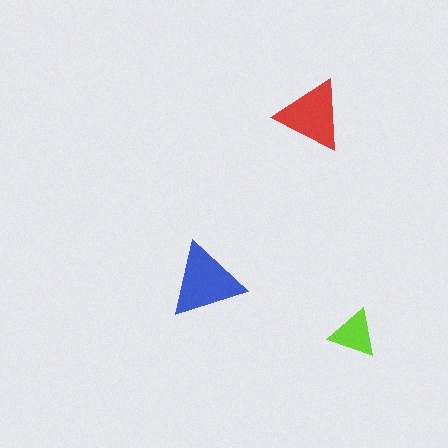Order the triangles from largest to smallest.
the blue one, the red one, the lime one.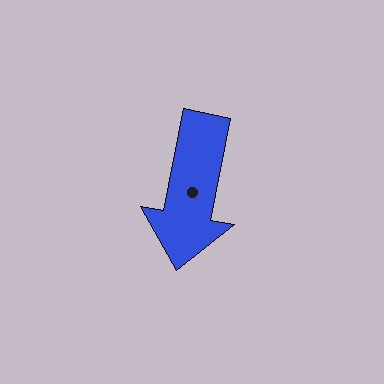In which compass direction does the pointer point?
South.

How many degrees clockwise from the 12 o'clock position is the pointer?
Approximately 191 degrees.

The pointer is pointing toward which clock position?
Roughly 6 o'clock.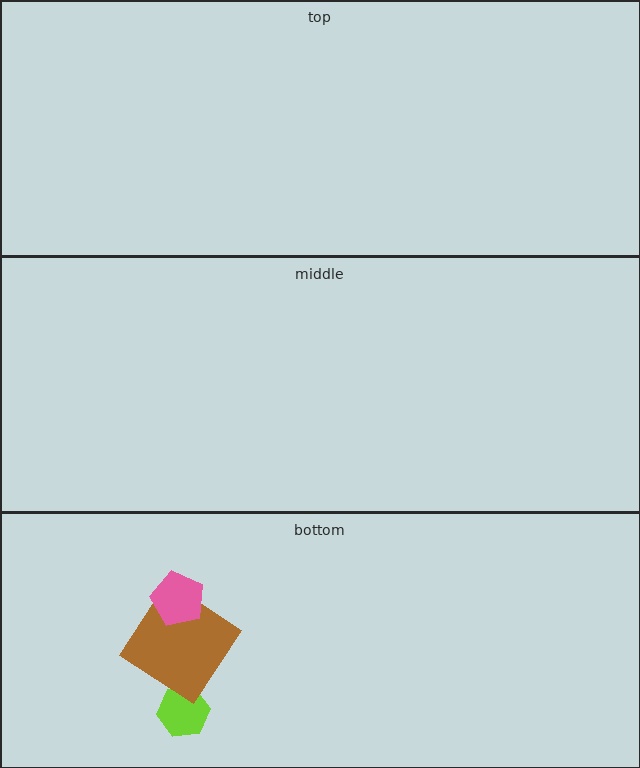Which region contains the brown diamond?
The bottom region.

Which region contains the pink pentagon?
The bottom region.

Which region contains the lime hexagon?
The bottom region.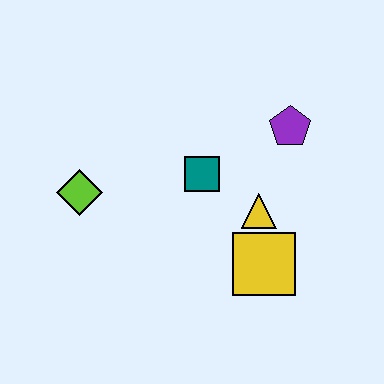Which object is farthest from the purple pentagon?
The lime diamond is farthest from the purple pentagon.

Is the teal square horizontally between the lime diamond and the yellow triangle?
Yes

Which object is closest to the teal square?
The yellow triangle is closest to the teal square.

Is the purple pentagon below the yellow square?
No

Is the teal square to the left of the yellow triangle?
Yes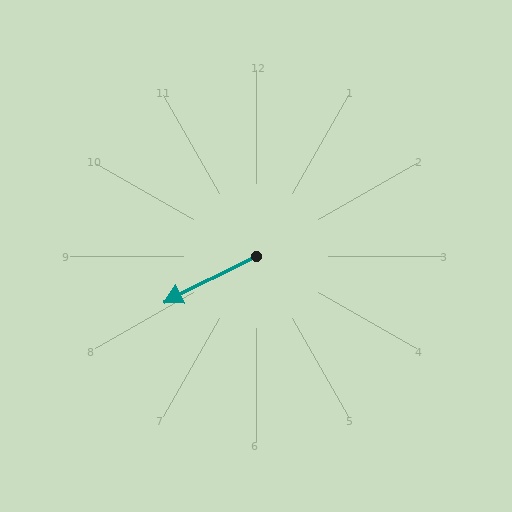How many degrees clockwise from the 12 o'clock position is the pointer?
Approximately 243 degrees.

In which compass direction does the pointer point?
Southwest.